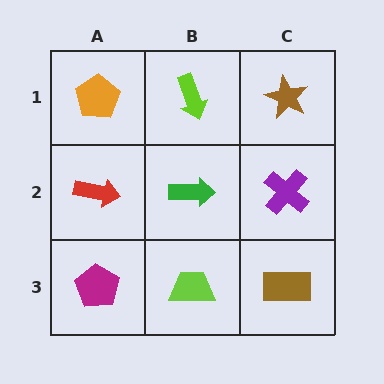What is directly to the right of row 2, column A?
A green arrow.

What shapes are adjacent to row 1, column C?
A purple cross (row 2, column C), a lime arrow (row 1, column B).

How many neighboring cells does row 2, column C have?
3.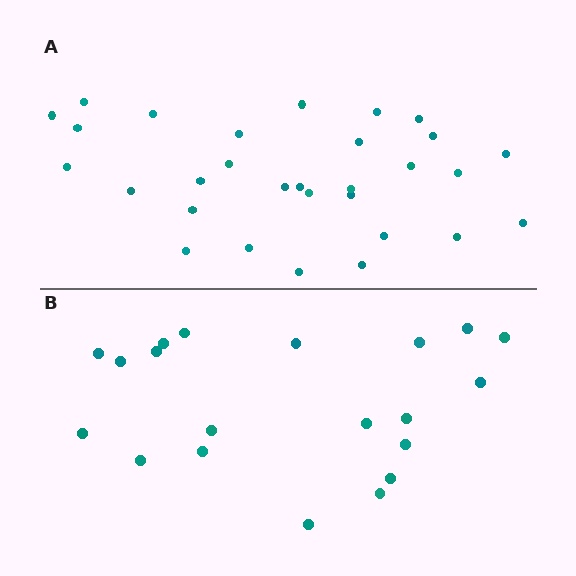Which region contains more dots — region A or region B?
Region A (the top region) has more dots.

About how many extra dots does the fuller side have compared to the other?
Region A has roughly 10 or so more dots than region B.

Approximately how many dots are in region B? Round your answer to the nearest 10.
About 20 dots.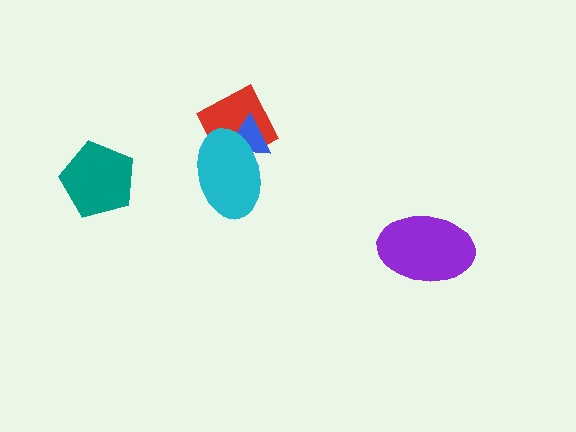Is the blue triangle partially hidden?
Yes, it is partially covered by another shape.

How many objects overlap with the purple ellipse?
0 objects overlap with the purple ellipse.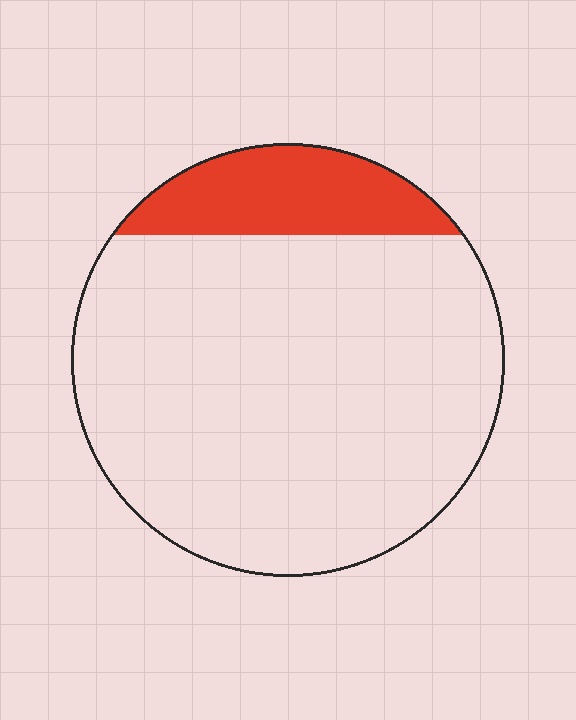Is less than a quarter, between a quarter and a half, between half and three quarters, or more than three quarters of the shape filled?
Less than a quarter.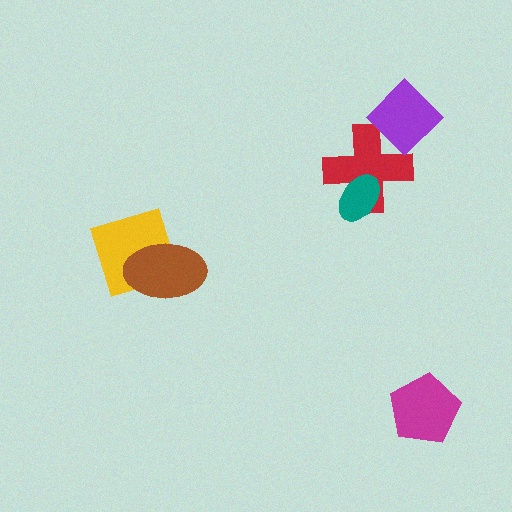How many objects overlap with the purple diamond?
1 object overlaps with the purple diamond.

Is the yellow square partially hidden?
Yes, it is partially covered by another shape.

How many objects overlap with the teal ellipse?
1 object overlaps with the teal ellipse.